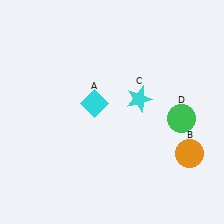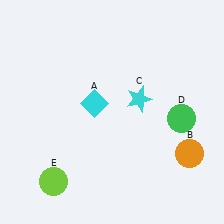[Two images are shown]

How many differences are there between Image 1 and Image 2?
There is 1 difference between the two images.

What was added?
A lime circle (E) was added in Image 2.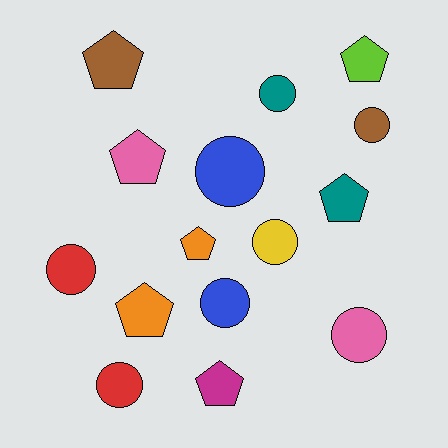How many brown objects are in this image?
There are 2 brown objects.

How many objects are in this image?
There are 15 objects.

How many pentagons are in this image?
There are 7 pentagons.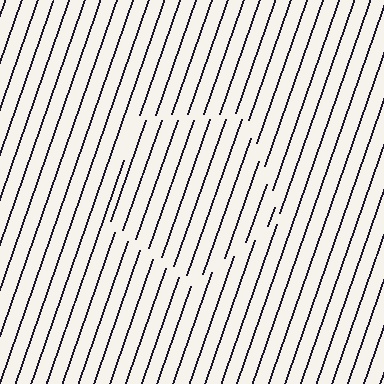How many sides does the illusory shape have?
5 sides — the line-ends trace a pentagon.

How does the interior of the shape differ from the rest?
The interior of the shape contains the same grating, shifted by half a period — the contour is defined by the phase discontinuity where line-ends from the inner and outer gratings abut.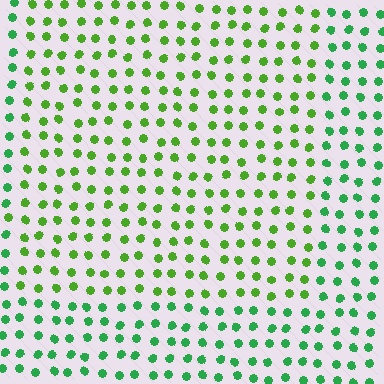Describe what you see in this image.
The image is filled with small green elements in a uniform arrangement. A rectangle-shaped region is visible where the elements are tinted to a slightly different hue, forming a subtle color boundary.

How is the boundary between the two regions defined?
The boundary is defined purely by a slight shift in hue (about 33 degrees). Spacing, size, and orientation are identical on both sides.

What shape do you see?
I see a rectangle.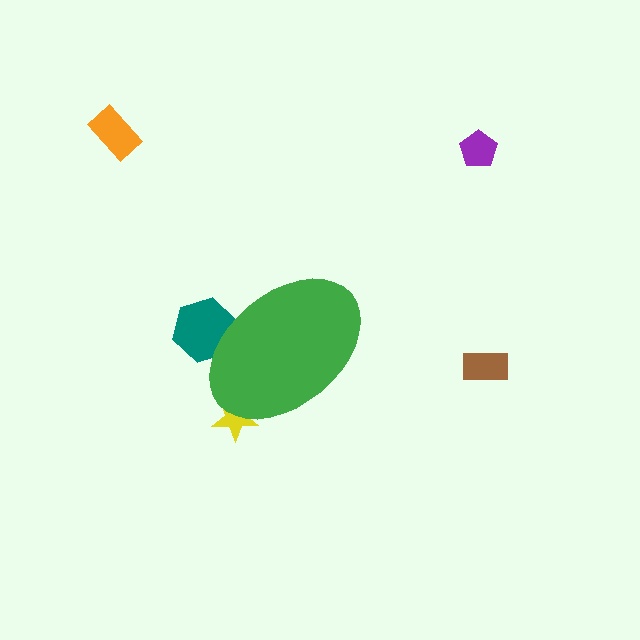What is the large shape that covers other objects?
A green ellipse.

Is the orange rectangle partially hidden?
No, the orange rectangle is fully visible.